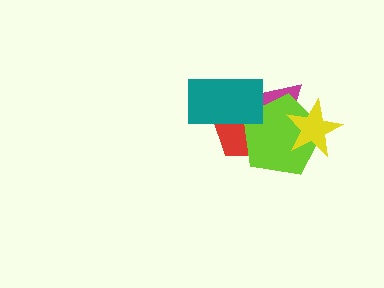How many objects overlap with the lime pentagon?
4 objects overlap with the lime pentagon.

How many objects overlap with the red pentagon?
3 objects overlap with the red pentagon.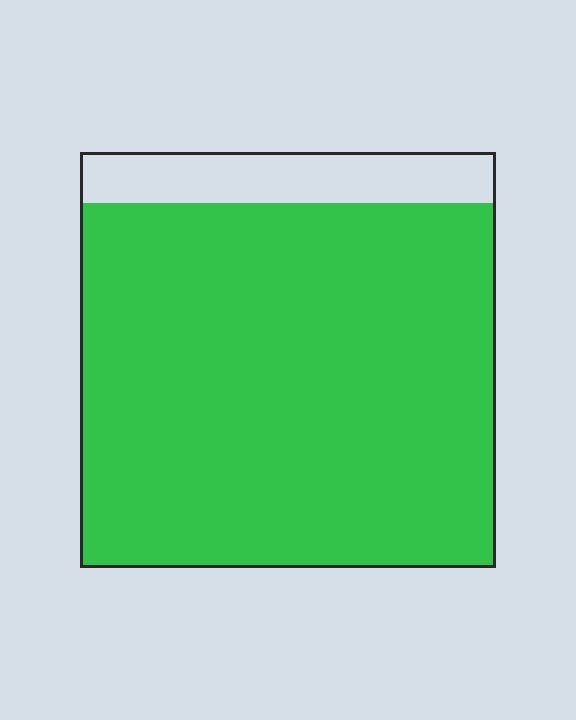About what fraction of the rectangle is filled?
About seven eighths (7/8).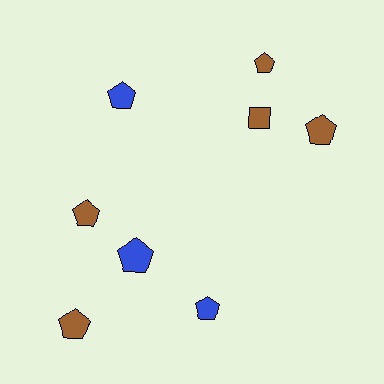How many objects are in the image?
There are 8 objects.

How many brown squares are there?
There is 1 brown square.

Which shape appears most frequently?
Pentagon, with 7 objects.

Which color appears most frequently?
Brown, with 5 objects.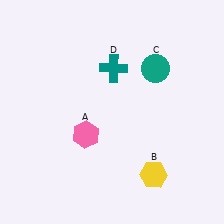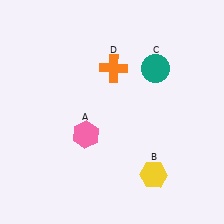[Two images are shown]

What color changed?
The cross (D) changed from teal in Image 1 to orange in Image 2.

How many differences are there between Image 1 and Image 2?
There is 1 difference between the two images.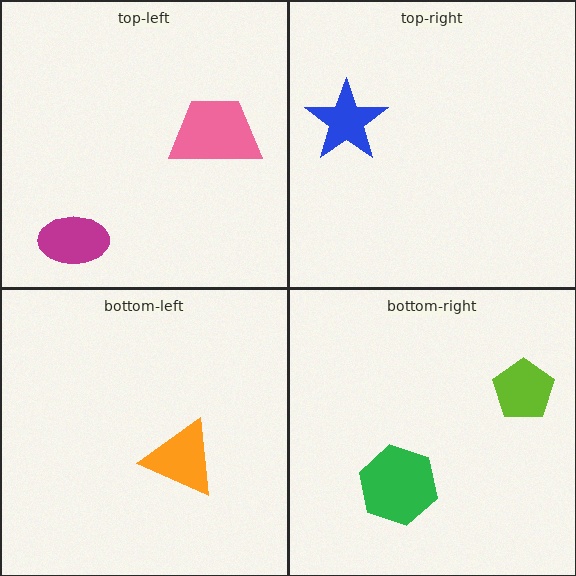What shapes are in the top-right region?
The blue star.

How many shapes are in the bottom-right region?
2.